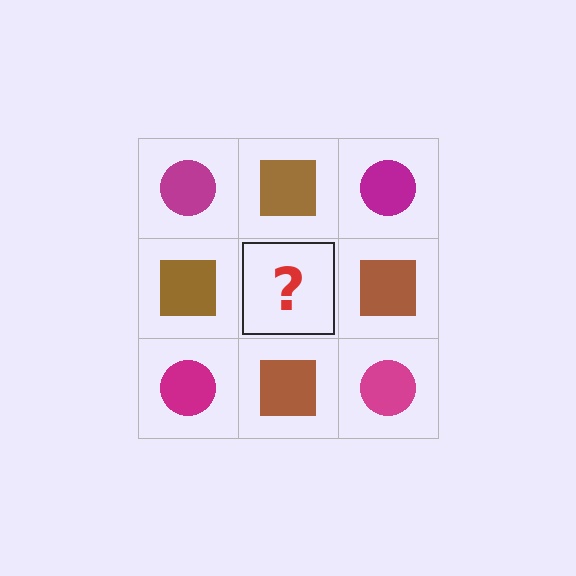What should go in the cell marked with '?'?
The missing cell should contain a magenta circle.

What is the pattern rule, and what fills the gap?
The rule is that it alternates magenta circle and brown square in a checkerboard pattern. The gap should be filled with a magenta circle.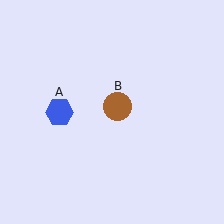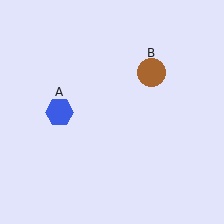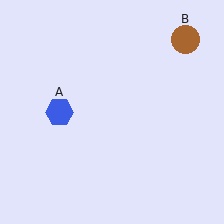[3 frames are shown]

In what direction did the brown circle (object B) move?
The brown circle (object B) moved up and to the right.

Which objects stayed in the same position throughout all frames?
Blue hexagon (object A) remained stationary.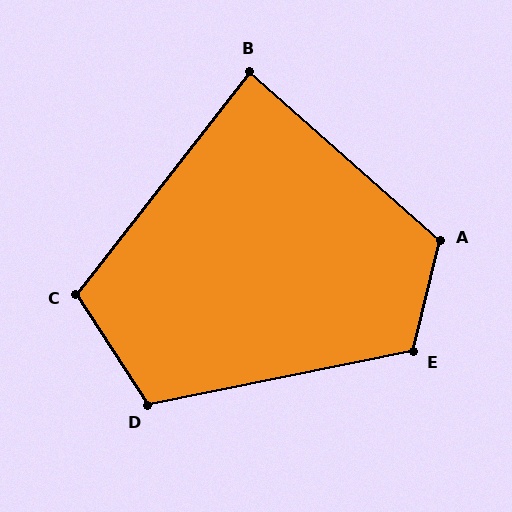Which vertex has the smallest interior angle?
B, at approximately 87 degrees.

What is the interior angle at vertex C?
Approximately 109 degrees (obtuse).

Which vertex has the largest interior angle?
A, at approximately 118 degrees.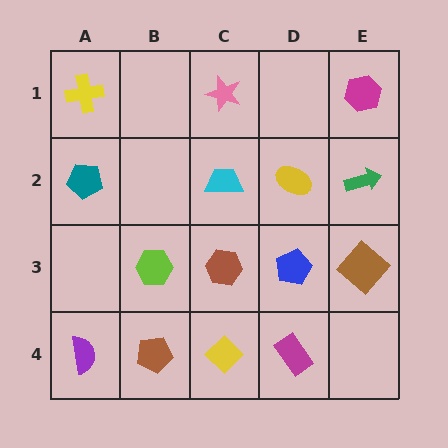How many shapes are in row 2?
4 shapes.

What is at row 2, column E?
A green arrow.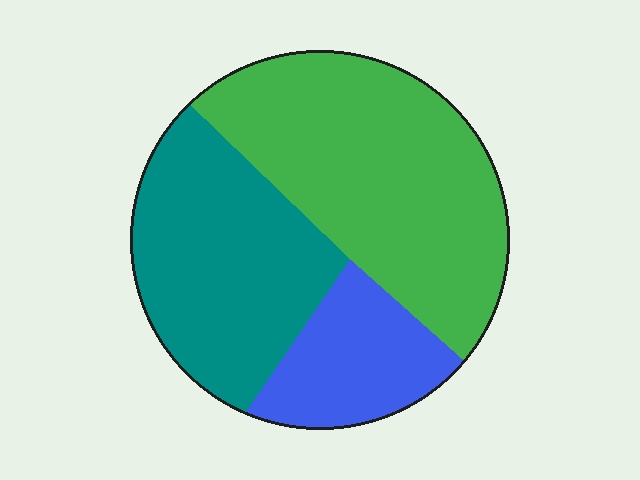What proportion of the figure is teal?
Teal takes up about one third (1/3) of the figure.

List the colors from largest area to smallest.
From largest to smallest: green, teal, blue.